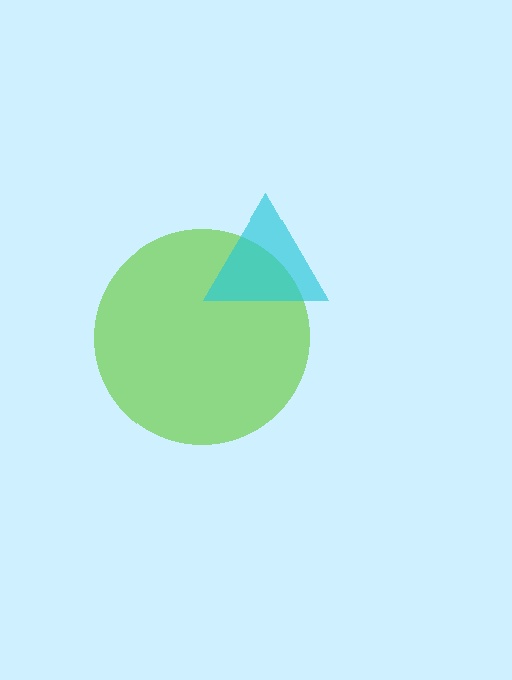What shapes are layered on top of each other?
The layered shapes are: a lime circle, a cyan triangle.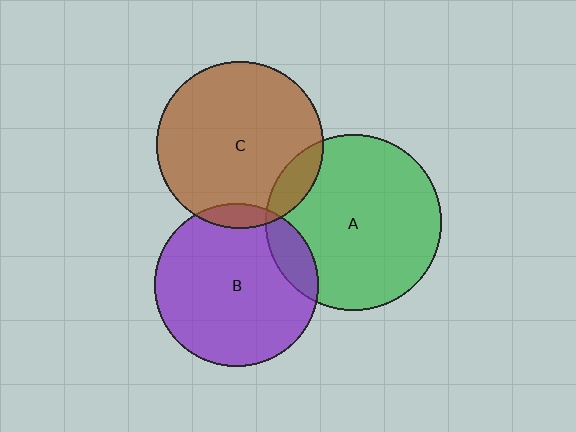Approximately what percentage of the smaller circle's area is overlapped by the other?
Approximately 5%.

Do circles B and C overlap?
Yes.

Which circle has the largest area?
Circle A (green).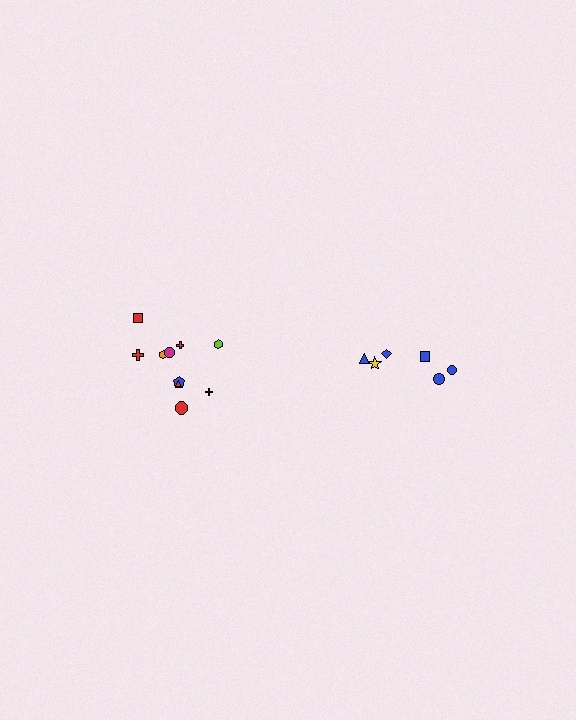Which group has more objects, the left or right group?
The left group.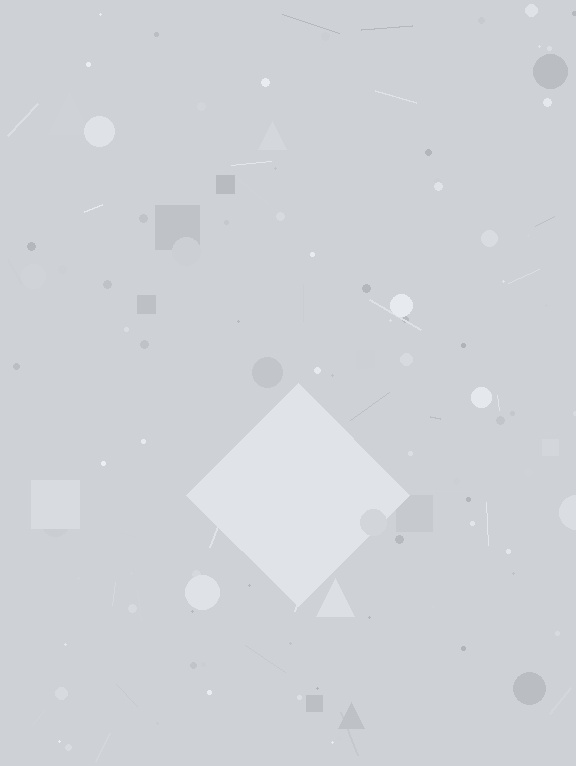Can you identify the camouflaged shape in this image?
The camouflaged shape is a diamond.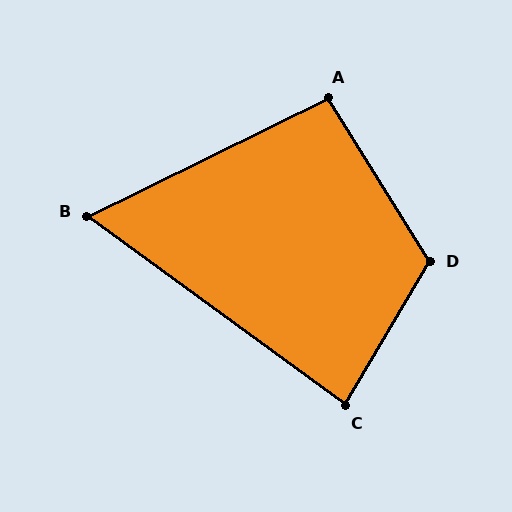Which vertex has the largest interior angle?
D, at approximately 118 degrees.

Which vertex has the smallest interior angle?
B, at approximately 62 degrees.